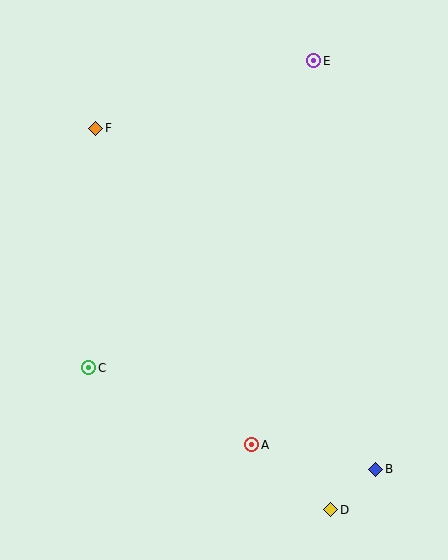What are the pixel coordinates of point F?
Point F is at (96, 128).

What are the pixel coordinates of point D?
Point D is at (331, 510).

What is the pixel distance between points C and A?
The distance between C and A is 180 pixels.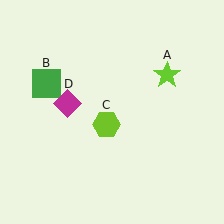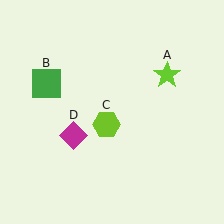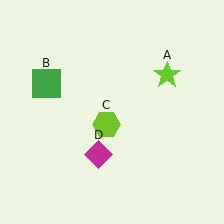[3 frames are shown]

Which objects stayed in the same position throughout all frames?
Lime star (object A) and green square (object B) and lime hexagon (object C) remained stationary.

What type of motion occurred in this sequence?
The magenta diamond (object D) rotated counterclockwise around the center of the scene.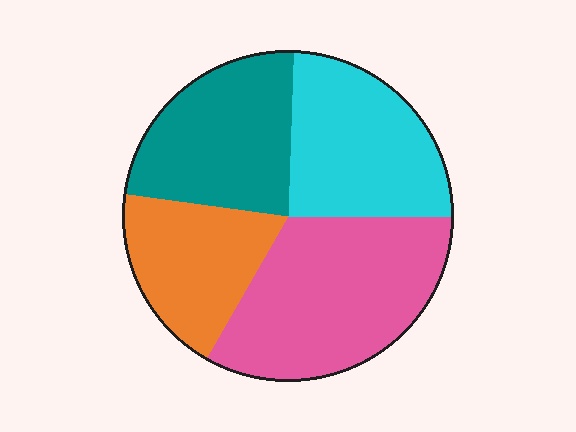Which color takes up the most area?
Pink, at roughly 35%.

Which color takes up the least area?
Orange, at roughly 20%.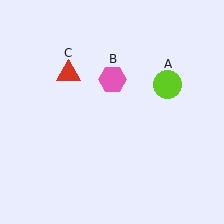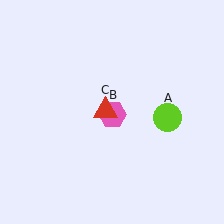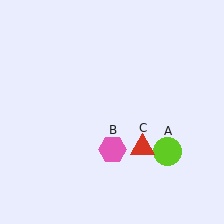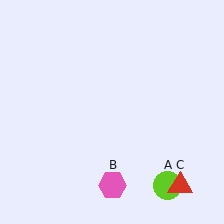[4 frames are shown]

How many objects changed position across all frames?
3 objects changed position: lime circle (object A), pink hexagon (object B), red triangle (object C).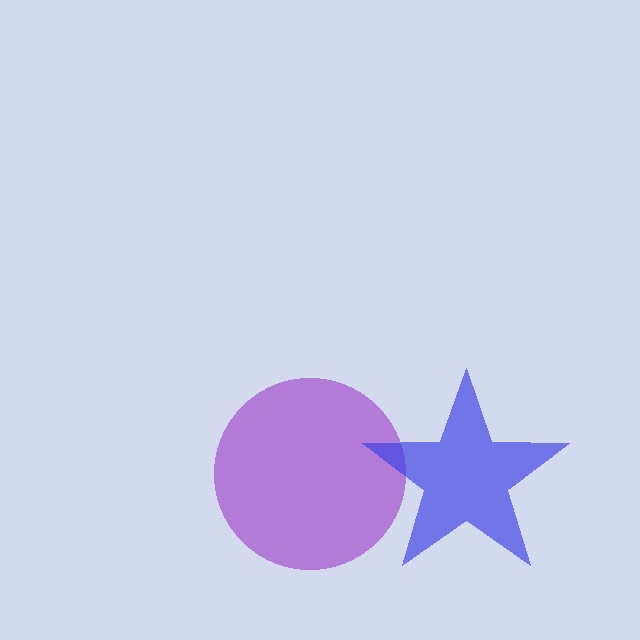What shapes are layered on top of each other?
The layered shapes are: a purple circle, a blue star.